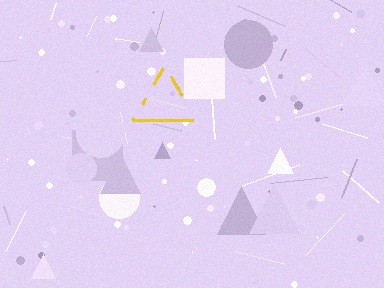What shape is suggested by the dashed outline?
The dashed outline suggests a triangle.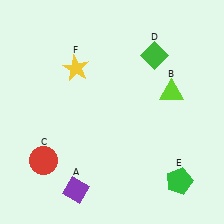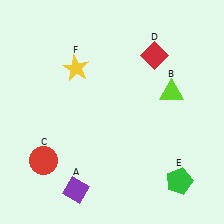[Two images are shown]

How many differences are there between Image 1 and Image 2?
There is 1 difference between the two images.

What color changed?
The diamond (D) changed from green in Image 1 to red in Image 2.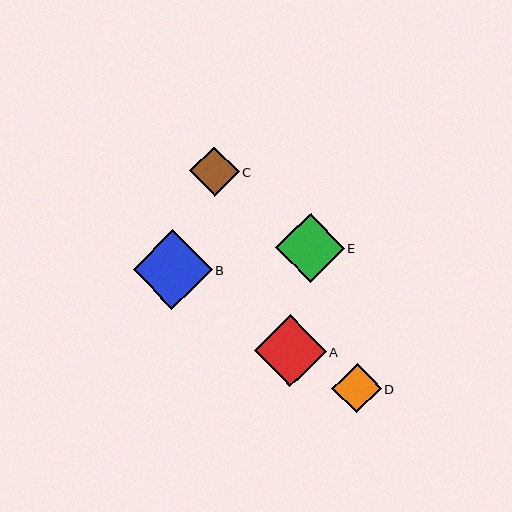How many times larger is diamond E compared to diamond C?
Diamond E is approximately 1.4 times the size of diamond C.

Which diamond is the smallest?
Diamond D is the smallest with a size of approximately 49 pixels.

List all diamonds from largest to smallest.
From largest to smallest: B, A, E, C, D.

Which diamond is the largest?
Diamond B is the largest with a size of approximately 79 pixels.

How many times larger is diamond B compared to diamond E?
Diamond B is approximately 1.2 times the size of diamond E.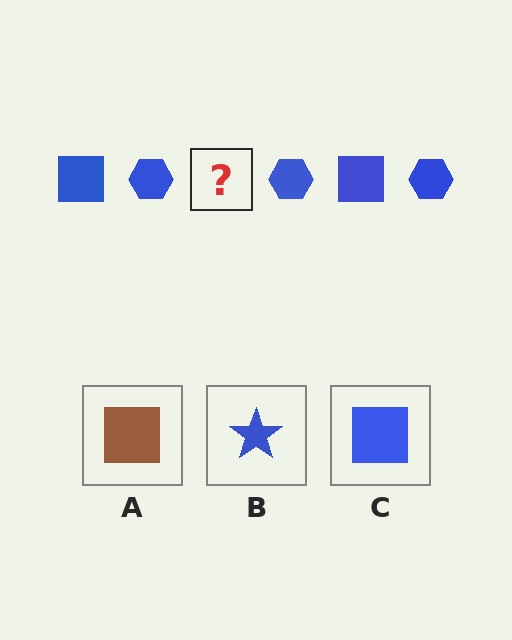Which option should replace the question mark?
Option C.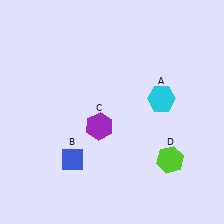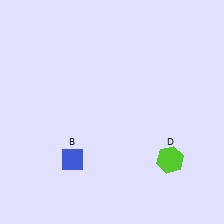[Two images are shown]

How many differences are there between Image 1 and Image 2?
There are 2 differences between the two images.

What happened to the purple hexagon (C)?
The purple hexagon (C) was removed in Image 2. It was in the bottom-left area of Image 1.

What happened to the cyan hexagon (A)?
The cyan hexagon (A) was removed in Image 2. It was in the top-right area of Image 1.